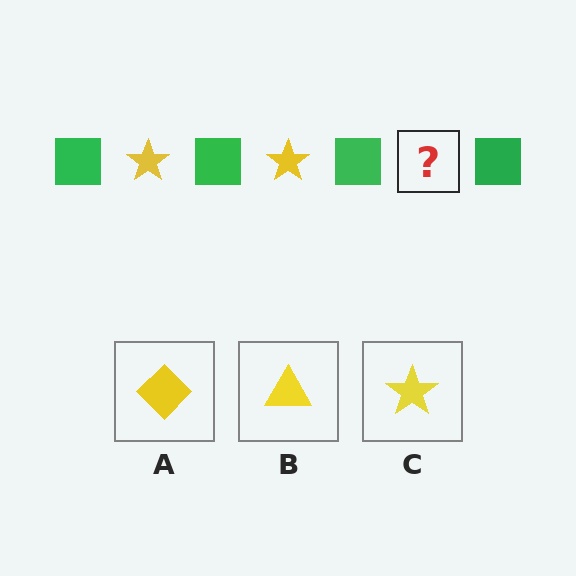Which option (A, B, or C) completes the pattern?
C.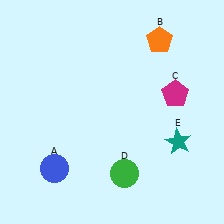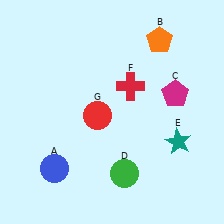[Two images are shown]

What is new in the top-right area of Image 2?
A red cross (F) was added in the top-right area of Image 2.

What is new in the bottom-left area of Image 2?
A red circle (G) was added in the bottom-left area of Image 2.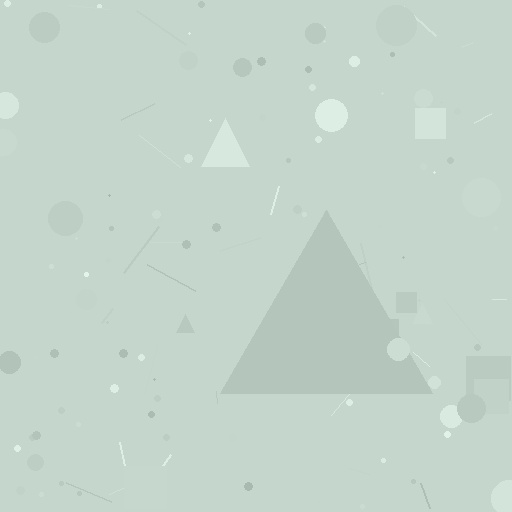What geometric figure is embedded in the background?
A triangle is embedded in the background.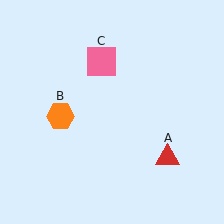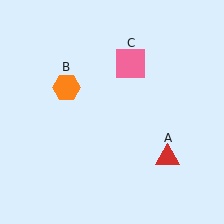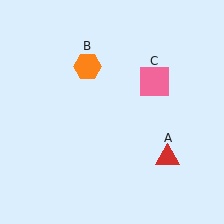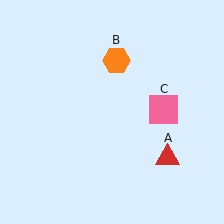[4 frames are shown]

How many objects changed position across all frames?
2 objects changed position: orange hexagon (object B), pink square (object C).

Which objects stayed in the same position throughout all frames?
Red triangle (object A) remained stationary.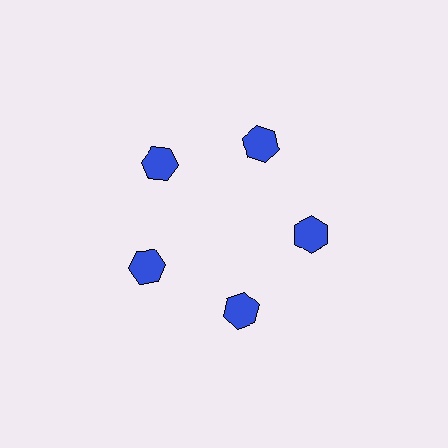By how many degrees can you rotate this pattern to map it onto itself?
The pattern maps onto itself every 72 degrees of rotation.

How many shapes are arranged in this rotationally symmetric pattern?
There are 5 shapes, arranged in 5 groups of 1.